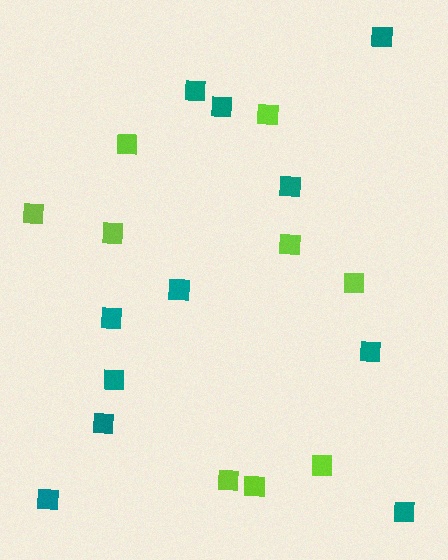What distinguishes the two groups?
There are 2 groups: one group of teal squares (11) and one group of lime squares (9).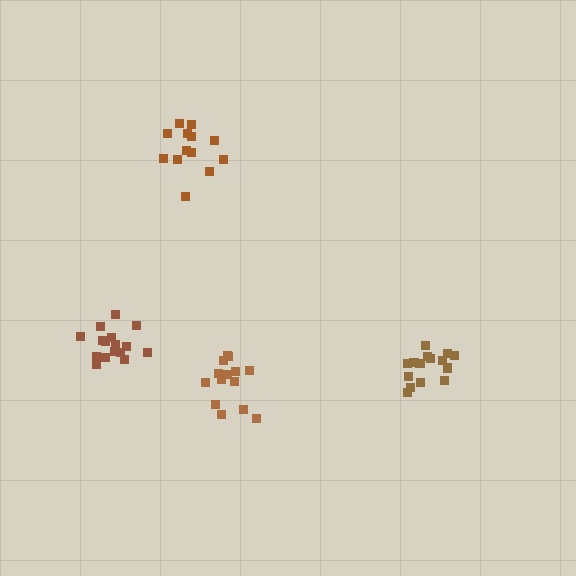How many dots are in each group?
Group 1: 14 dots, Group 2: 16 dots, Group 3: 15 dots, Group 4: 13 dots (58 total).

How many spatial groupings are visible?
There are 4 spatial groupings.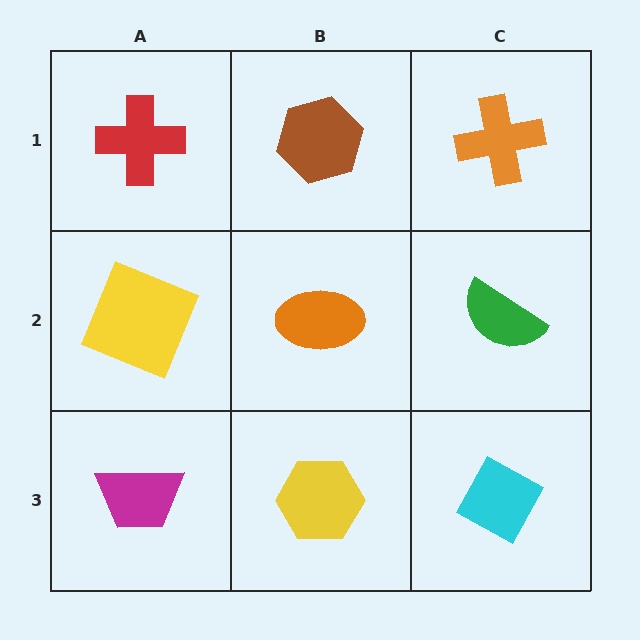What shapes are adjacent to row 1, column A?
A yellow square (row 2, column A), a brown hexagon (row 1, column B).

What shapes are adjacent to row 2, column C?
An orange cross (row 1, column C), a cyan diamond (row 3, column C), an orange ellipse (row 2, column B).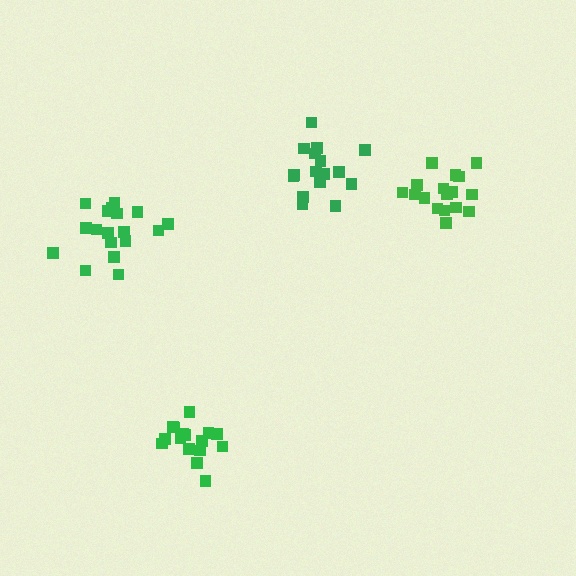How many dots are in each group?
Group 1: 18 dots, Group 2: 16 dots, Group 3: 16 dots, Group 4: 17 dots (67 total).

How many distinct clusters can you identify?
There are 4 distinct clusters.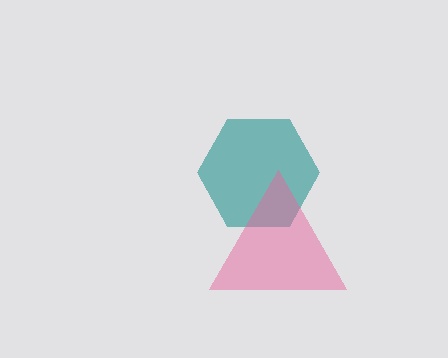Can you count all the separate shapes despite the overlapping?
Yes, there are 2 separate shapes.